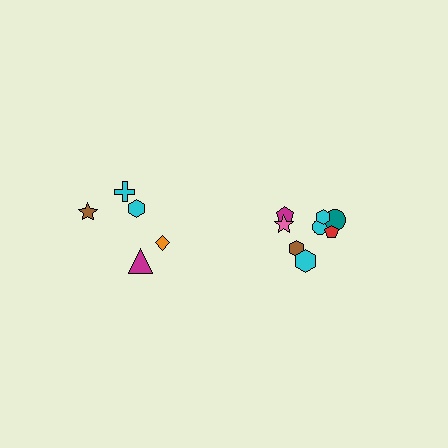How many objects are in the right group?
There are 8 objects.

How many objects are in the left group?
There are 5 objects.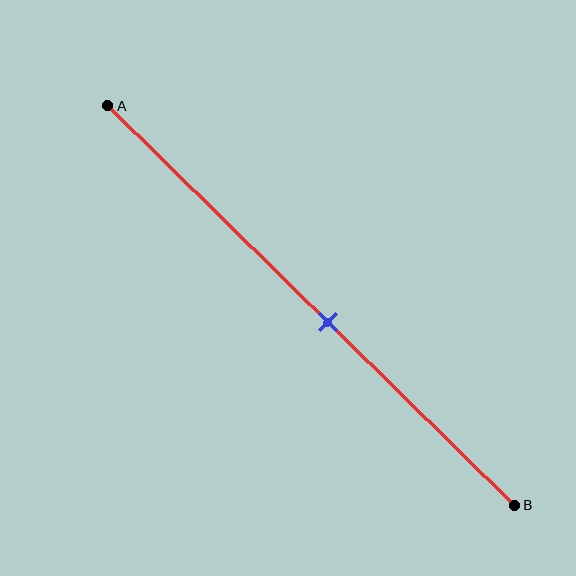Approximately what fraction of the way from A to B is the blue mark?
The blue mark is approximately 55% of the way from A to B.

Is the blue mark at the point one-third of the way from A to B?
No, the mark is at about 55% from A, not at the 33% one-third point.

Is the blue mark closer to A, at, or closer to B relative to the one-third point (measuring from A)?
The blue mark is closer to point B than the one-third point of segment AB.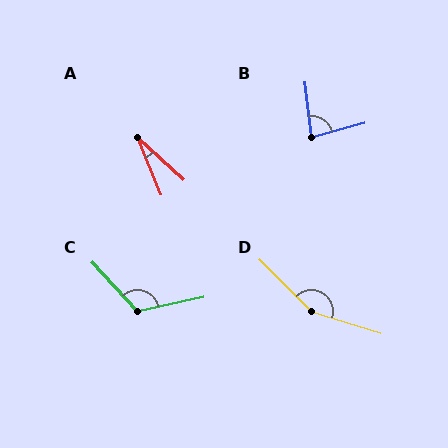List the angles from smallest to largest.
A (26°), B (82°), C (120°), D (152°).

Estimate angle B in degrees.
Approximately 82 degrees.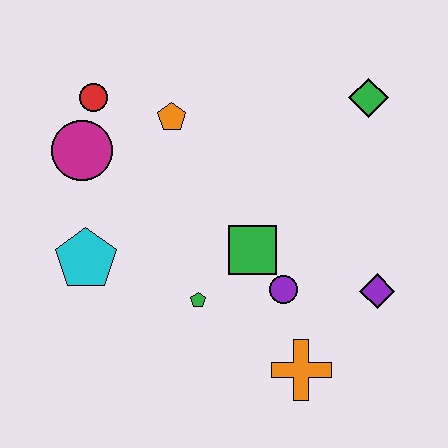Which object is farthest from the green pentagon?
The green diamond is farthest from the green pentagon.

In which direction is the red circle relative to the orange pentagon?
The red circle is to the left of the orange pentagon.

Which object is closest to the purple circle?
The green square is closest to the purple circle.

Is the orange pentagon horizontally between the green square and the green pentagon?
No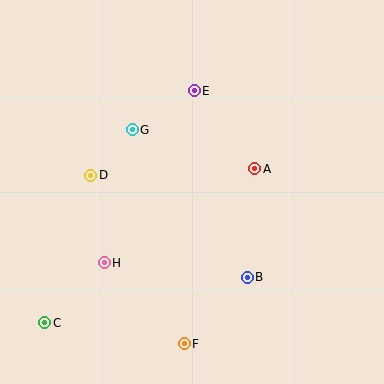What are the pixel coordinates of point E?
Point E is at (194, 91).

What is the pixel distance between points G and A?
The distance between G and A is 129 pixels.